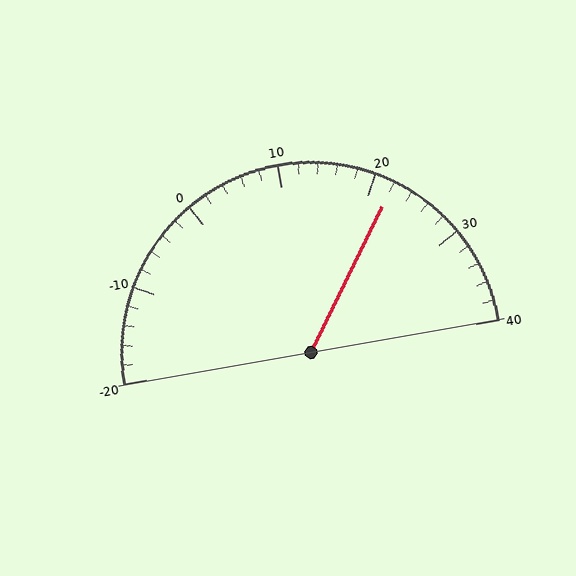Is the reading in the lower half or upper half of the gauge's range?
The reading is in the upper half of the range (-20 to 40).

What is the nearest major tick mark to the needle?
The nearest major tick mark is 20.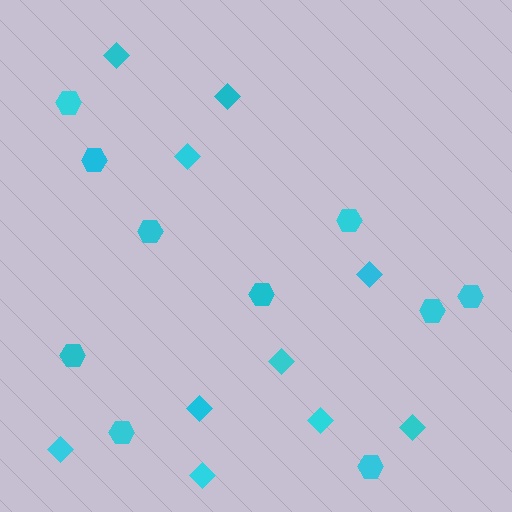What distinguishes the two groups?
There are 2 groups: one group of diamonds (10) and one group of hexagons (10).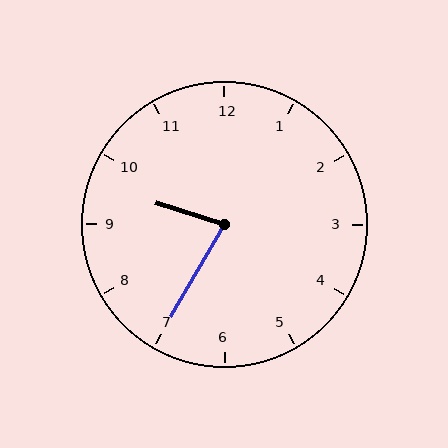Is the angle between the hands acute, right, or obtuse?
It is acute.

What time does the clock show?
9:35.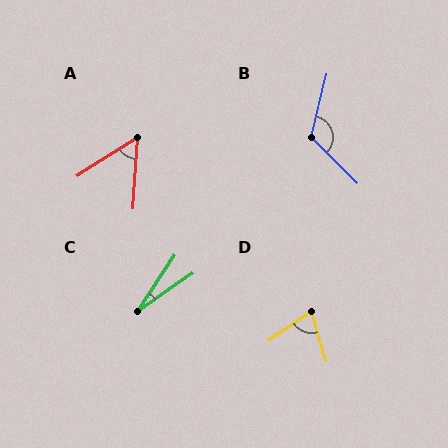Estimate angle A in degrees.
Approximately 54 degrees.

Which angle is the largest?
B, at approximately 121 degrees.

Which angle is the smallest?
C, at approximately 21 degrees.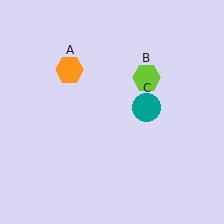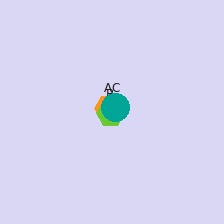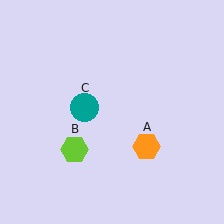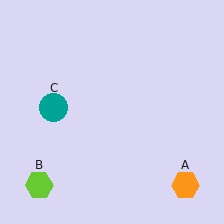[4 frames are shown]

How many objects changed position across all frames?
3 objects changed position: orange hexagon (object A), lime hexagon (object B), teal circle (object C).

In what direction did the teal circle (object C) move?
The teal circle (object C) moved left.